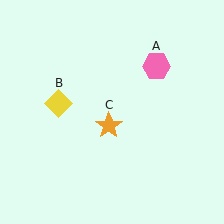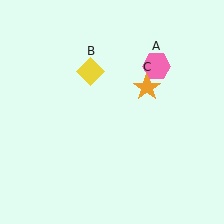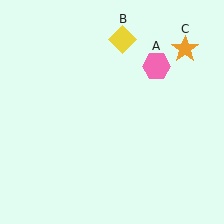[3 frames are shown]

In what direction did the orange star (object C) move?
The orange star (object C) moved up and to the right.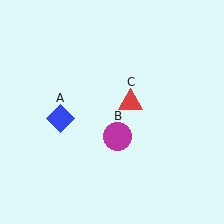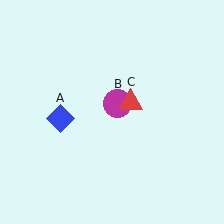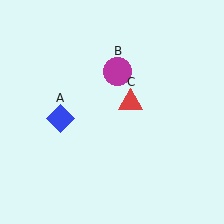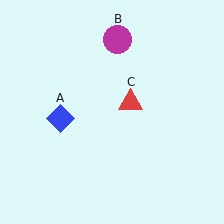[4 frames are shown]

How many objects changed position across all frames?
1 object changed position: magenta circle (object B).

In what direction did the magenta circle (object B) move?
The magenta circle (object B) moved up.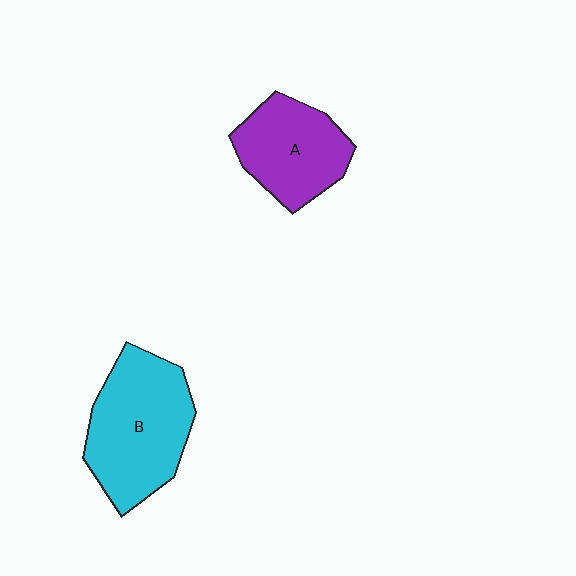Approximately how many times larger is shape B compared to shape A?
Approximately 1.4 times.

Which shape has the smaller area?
Shape A (purple).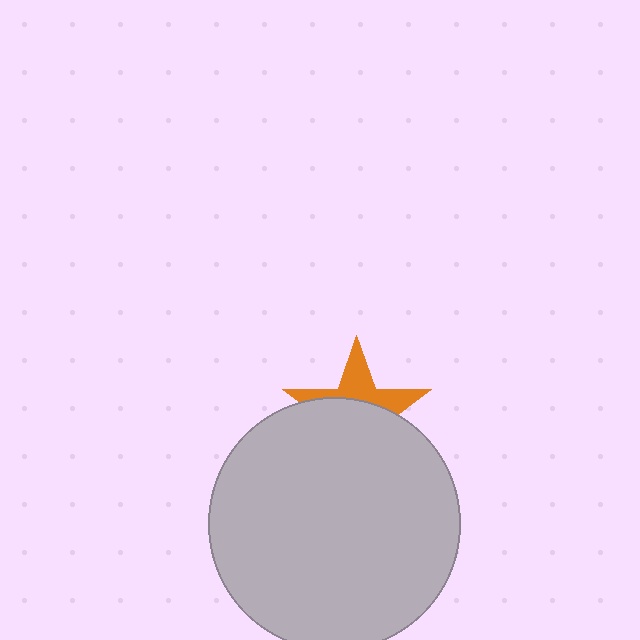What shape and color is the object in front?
The object in front is a light gray circle.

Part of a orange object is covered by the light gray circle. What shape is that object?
It is a star.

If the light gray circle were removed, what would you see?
You would see the complete orange star.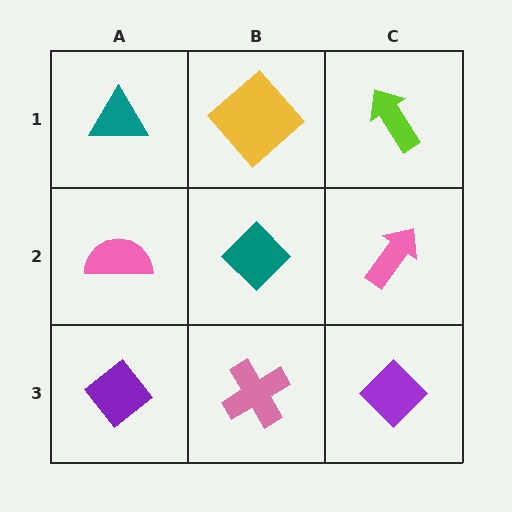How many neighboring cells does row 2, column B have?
4.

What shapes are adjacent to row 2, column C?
A lime arrow (row 1, column C), a purple diamond (row 3, column C), a teal diamond (row 2, column B).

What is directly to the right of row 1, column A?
A yellow diamond.